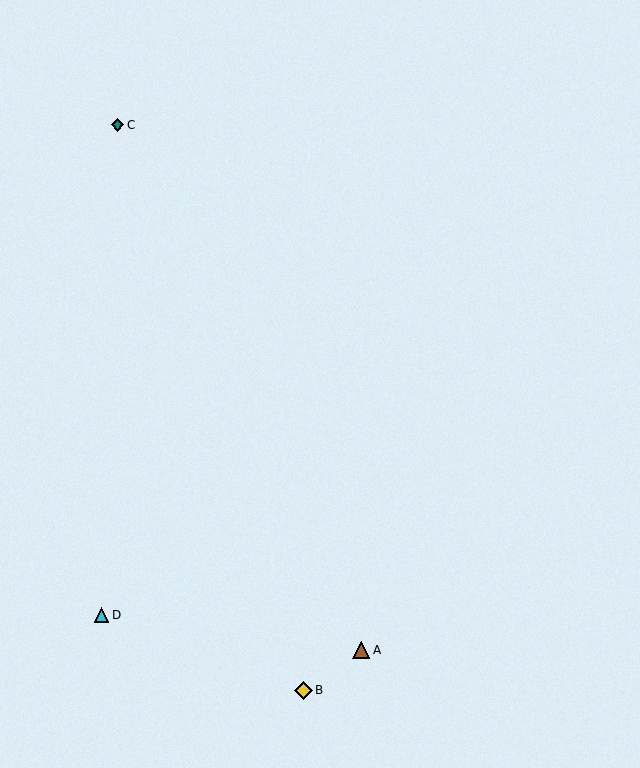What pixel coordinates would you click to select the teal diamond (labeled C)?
Click at (118, 125) to select the teal diamond C.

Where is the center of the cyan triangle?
The center of the cyan triangle is at (101, 615).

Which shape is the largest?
The yellow diamond (labeled B) is the largest.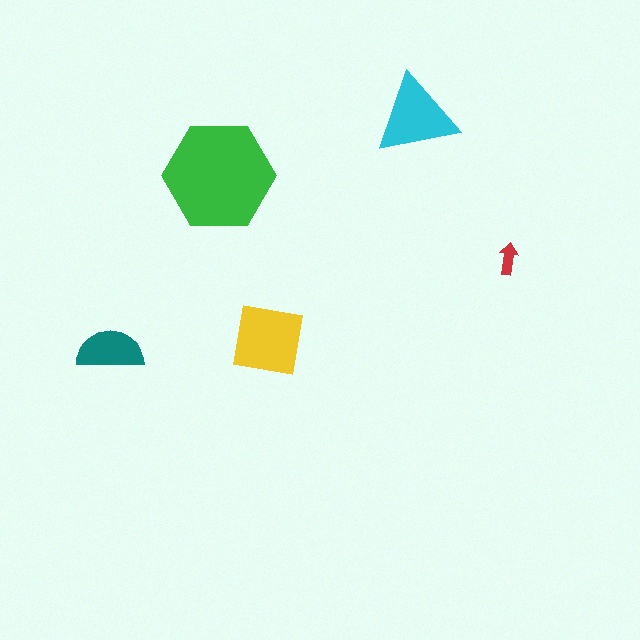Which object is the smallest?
The red arrow.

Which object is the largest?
The green hexagon.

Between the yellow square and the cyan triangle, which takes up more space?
The yellow square.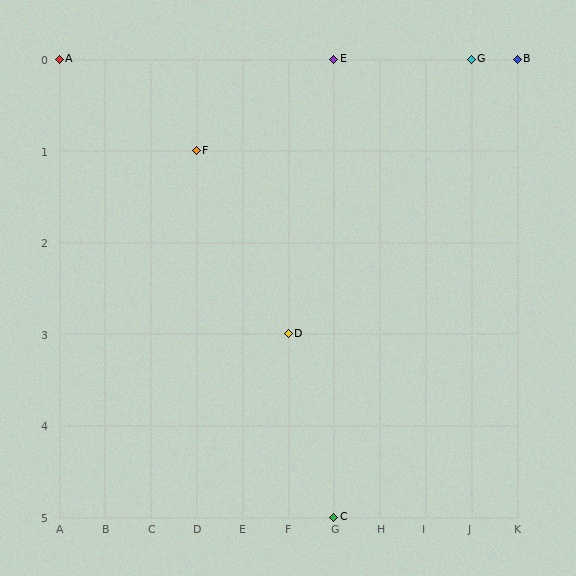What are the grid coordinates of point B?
Point B is at grid coordinates (K, 0).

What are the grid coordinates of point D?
Point D is at grid coordinates (F, 3).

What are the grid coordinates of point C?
Point C is at grid coordinates (G, 5).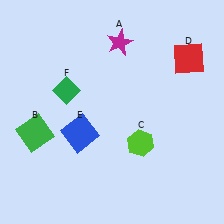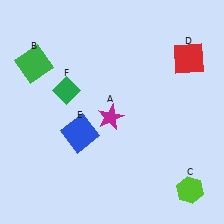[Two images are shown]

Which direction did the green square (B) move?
The green square (B) moved up.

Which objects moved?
The objects that moved are: the magenta star (A), the green square (B), the lime hexagon (C).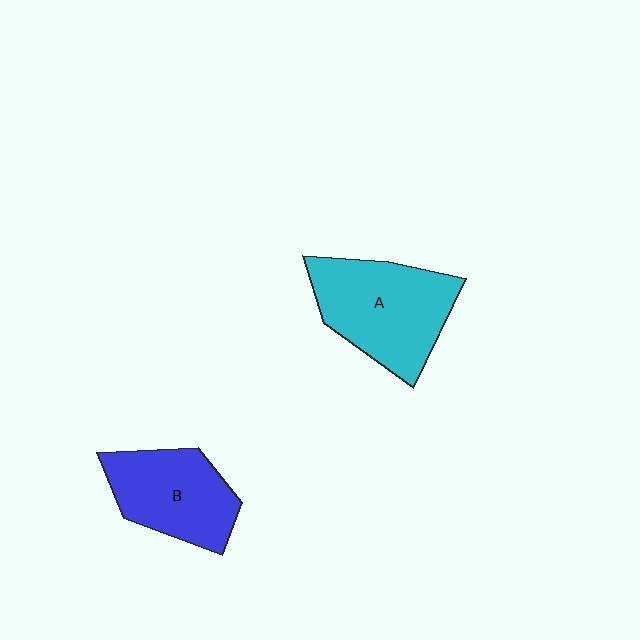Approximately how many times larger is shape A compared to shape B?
Approximately 1.2 times.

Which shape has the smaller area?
Shape B (blue).